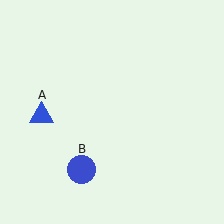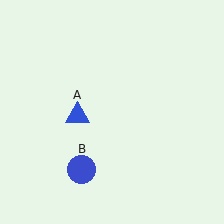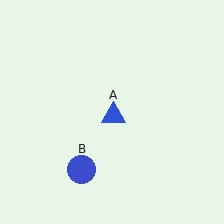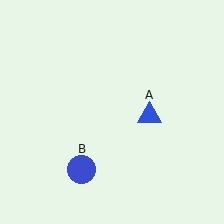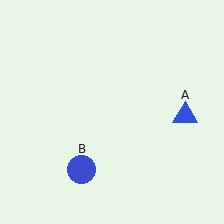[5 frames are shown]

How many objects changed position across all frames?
1 object changed position: blue triangle (object A).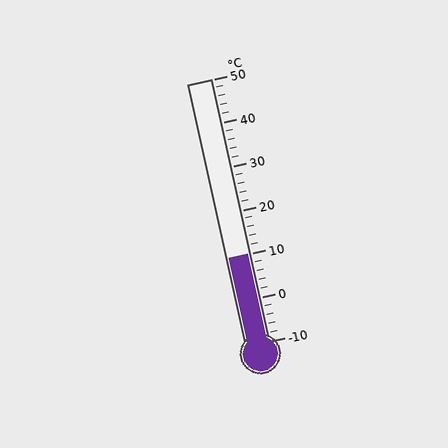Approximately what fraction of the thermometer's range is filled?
The thermometer is filled to approximately 35% of its range.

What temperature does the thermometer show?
The thermometer shows approximately 10°C.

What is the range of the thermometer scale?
The thermometer scale ranges from -10°C to 50°C.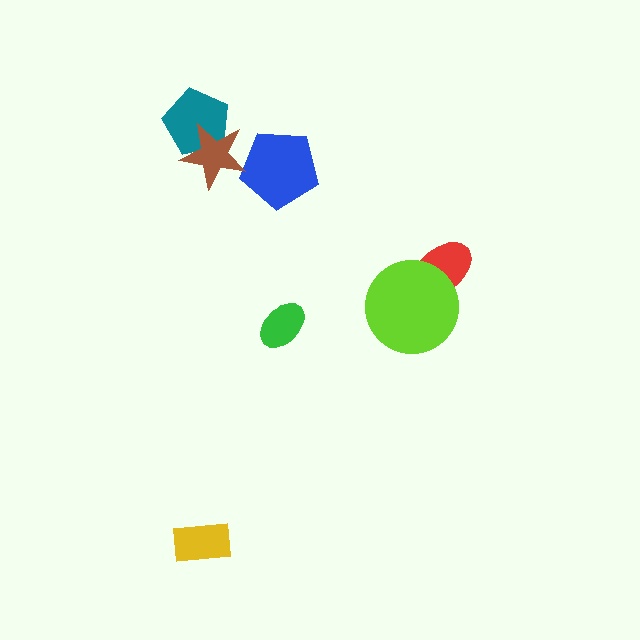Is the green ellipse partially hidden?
No, no other shape covers it.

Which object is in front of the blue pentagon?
The brown star is in front of the blue pentagon.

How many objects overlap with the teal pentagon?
1 object overlaps with the teal pentagon.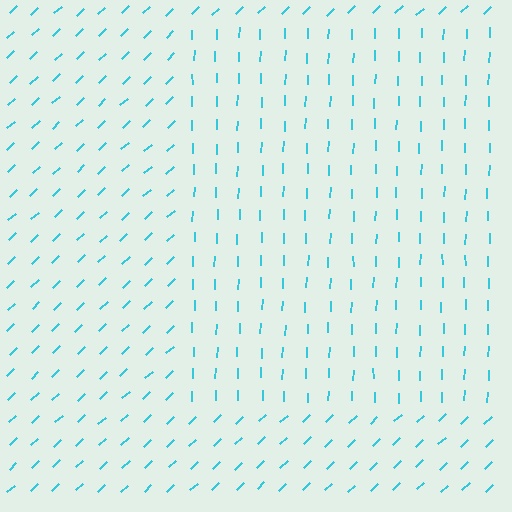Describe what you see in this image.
The image is filled with small cyan line segments. A rectangle region in the image has lines oriented differently from the surrounding lines, creating a visible texture boundary.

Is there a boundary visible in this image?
Yes, there is a texture boundary formed by a change in line orientation.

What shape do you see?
I see a rectangle.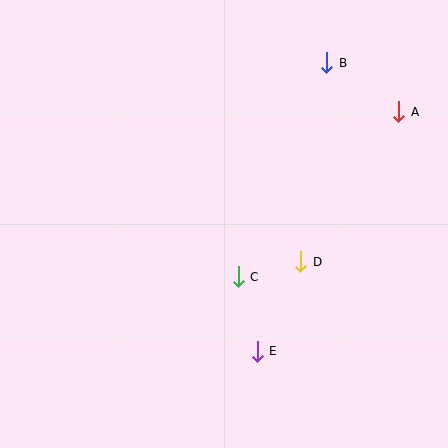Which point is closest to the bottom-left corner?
Point E is closest to the bottom-left corner.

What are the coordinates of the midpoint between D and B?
The midpoint between D and B is at (314, 162).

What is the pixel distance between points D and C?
The distance between D and C is 64 pixels.